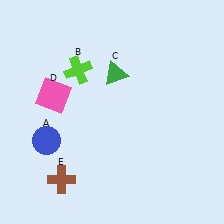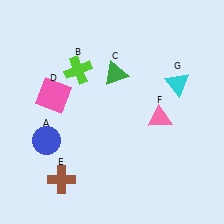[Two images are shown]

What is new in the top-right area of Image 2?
A cyan triangle (G) was added in the top-right area of Image 2.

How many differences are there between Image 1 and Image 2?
There are 2 differences between the two images.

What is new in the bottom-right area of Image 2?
A pink triangle (F) was added in the bottom-right area of Image 2.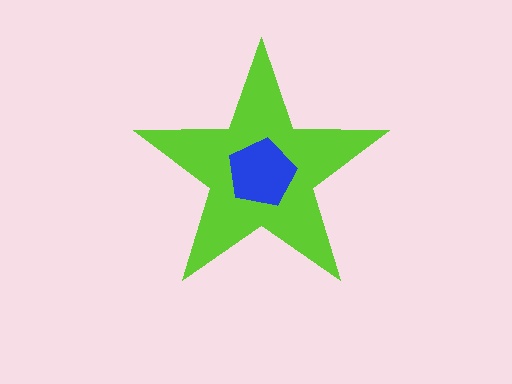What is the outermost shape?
The lime star.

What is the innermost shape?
The blue pentagon.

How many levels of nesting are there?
2.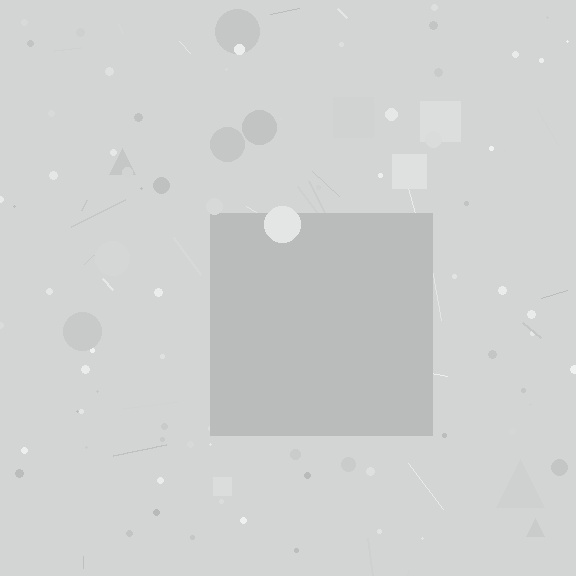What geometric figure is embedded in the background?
A square is embedded in the background.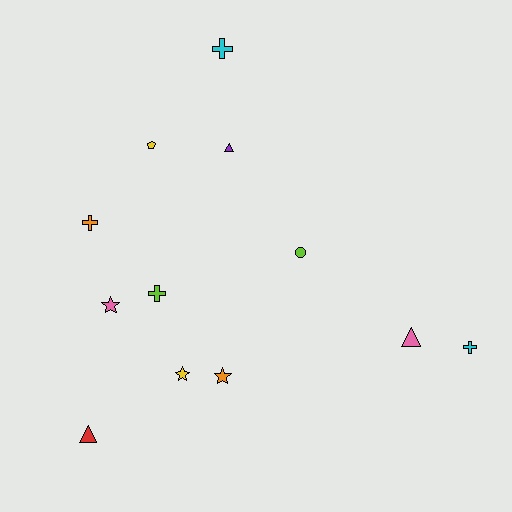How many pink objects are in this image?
There are 2 pink objects.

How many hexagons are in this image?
There are no hexagons.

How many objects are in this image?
There are 12 objects.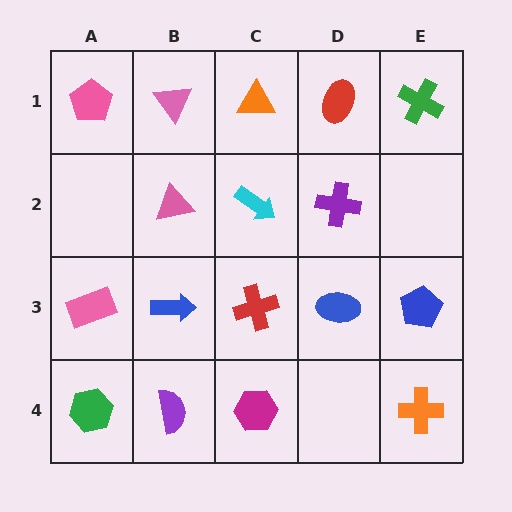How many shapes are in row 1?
5 shapes.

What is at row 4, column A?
A green hexagon.